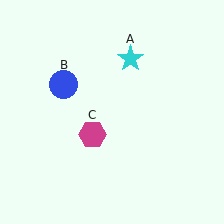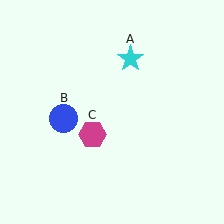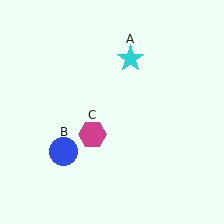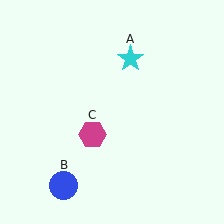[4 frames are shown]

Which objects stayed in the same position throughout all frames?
Cyan star (object A) and magenta hexagon (object C) remained stationary.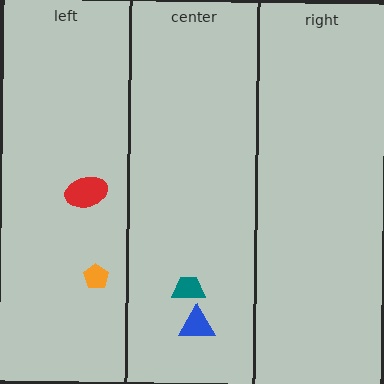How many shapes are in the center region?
2.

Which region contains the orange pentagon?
The left region.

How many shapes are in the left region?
2.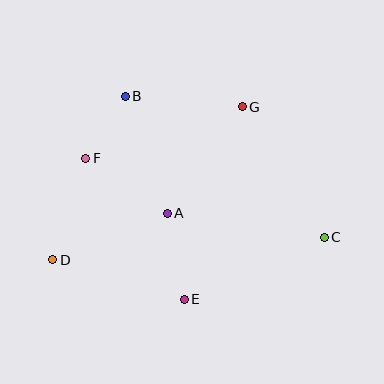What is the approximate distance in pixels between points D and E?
The distance between D and E is approximately 137 pixels.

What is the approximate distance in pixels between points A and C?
The distance between A and C is approximately 159 pixels.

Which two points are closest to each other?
Points B and F are closest to each other.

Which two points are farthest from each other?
Points C and D are farthest from each other.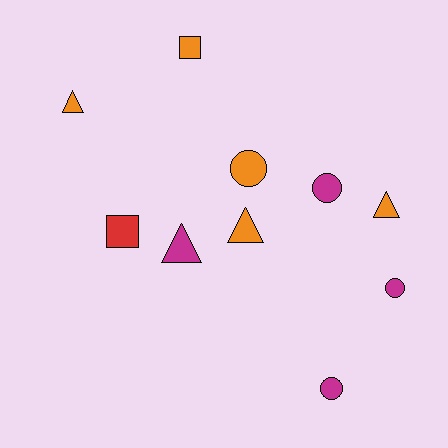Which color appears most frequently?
Orange, with 5 objects.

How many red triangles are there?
There are no red triangles.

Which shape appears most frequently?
Circle, with 4 objects.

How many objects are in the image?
There are 10 objects.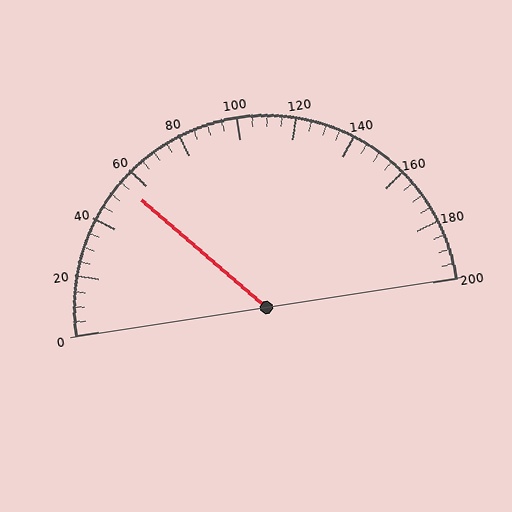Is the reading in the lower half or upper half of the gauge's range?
The reading is in the lower half of the range (0 to 200).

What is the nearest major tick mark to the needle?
The nearest major tick mark is 60.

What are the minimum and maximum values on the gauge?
The gauge ranges from 0 to 200.